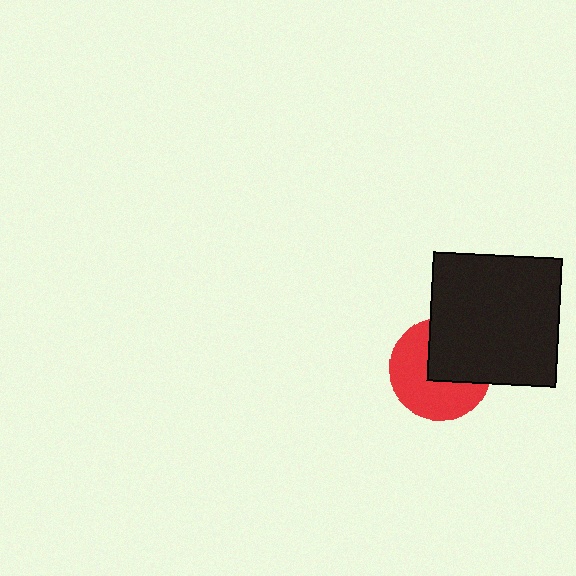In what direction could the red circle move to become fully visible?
The red circle could move toward the lower-left. That would shift it out from behind the black square entirely.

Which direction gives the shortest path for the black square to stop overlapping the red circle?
Moving toward the upper-right gives the shortest separation.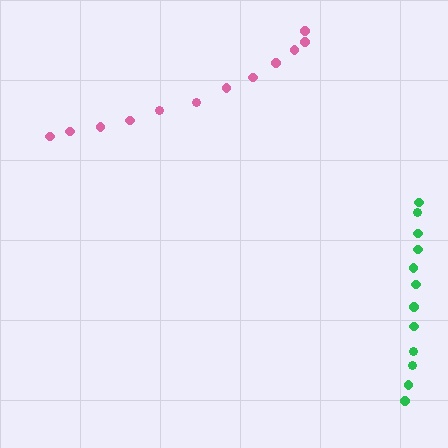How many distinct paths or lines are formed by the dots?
There are 2 distinct paths.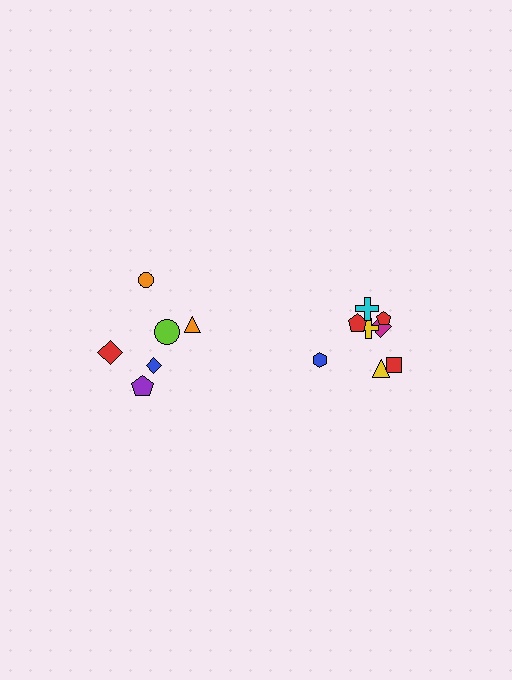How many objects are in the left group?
There are 6 objects.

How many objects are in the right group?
There are 8 objects.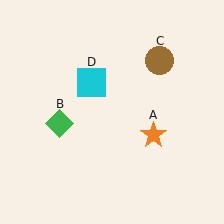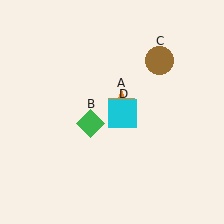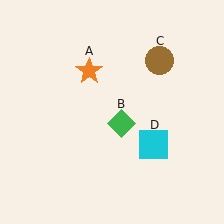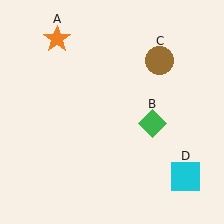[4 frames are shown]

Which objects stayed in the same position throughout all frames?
Brown circle (object C) remained stationary.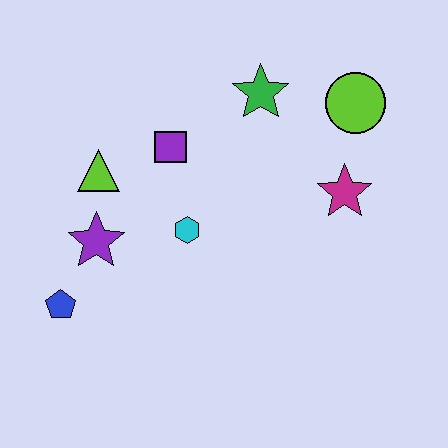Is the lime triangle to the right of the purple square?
No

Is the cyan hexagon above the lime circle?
No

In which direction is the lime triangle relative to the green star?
The lime triangle is to the left of the green star.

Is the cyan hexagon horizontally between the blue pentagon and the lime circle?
Yes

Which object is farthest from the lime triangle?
The lime circle is farthest from the lime triangle.